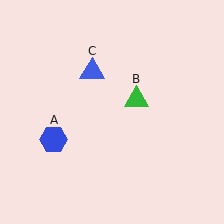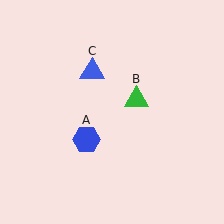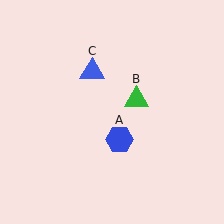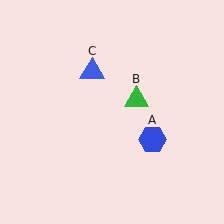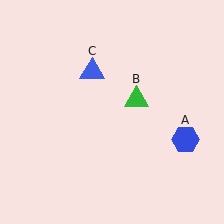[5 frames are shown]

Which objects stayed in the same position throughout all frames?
Green triangle (object B) and blue triangle (object C) remained stationary.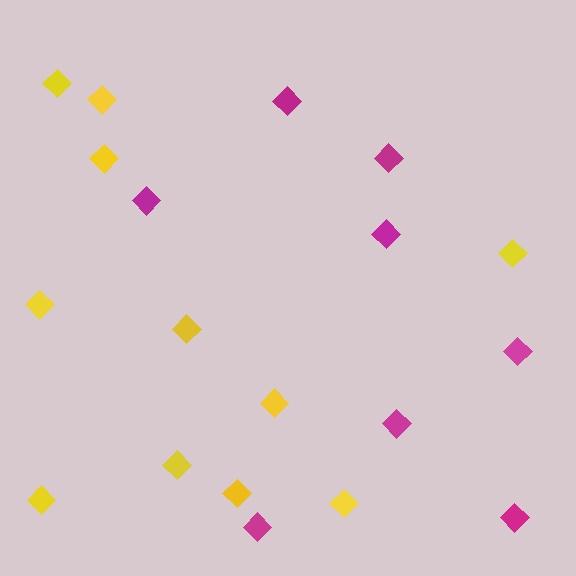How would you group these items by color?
There are 2 groups: one group of yellow diamonds (11) and one group of magenta diamonds (8).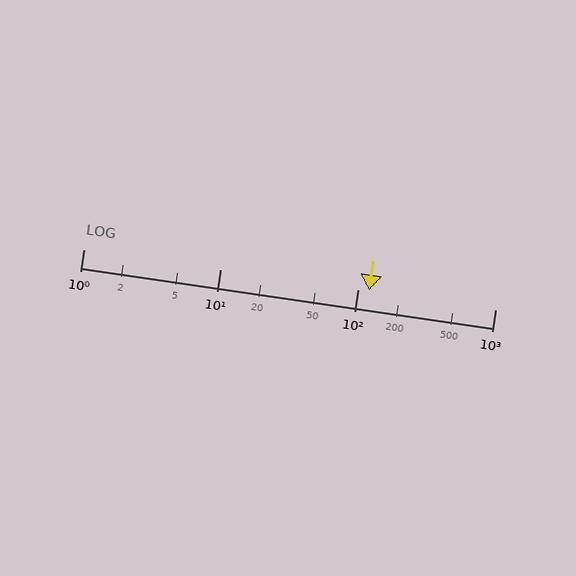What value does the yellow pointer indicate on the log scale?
The pointer indicates approximately 120.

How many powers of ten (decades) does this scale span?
The scale spans 3 decades, from 1 to 1000.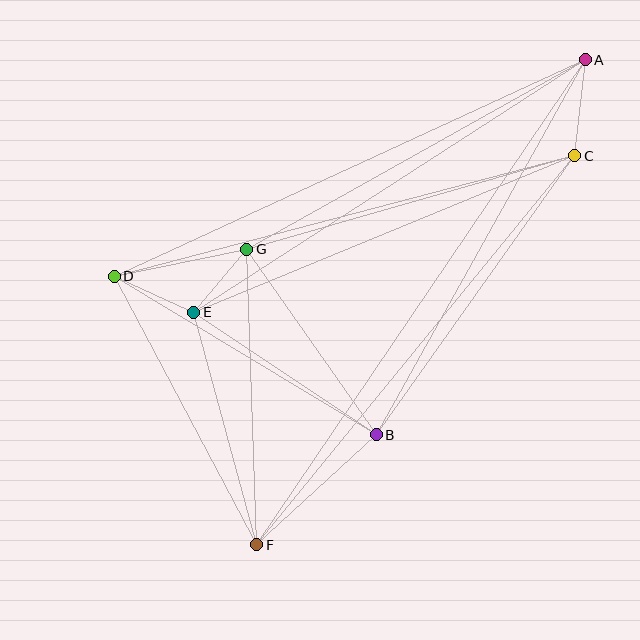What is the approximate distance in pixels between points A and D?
The distance between A and D is approximately 519 pixels.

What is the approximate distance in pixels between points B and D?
The distance between B and D is approximately 306 pixels.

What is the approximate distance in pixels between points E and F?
The distance between E and F is approximately 241 pixels.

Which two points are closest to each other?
Points E and G are closest to each other.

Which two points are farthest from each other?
Points A and F are farthest from each other.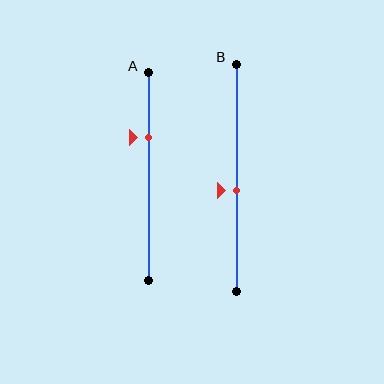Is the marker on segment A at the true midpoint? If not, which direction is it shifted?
No, the marker on segment A is shifted upward by about 19% of the segment length.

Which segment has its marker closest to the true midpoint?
Segment B has its marker closest to the true midpoint.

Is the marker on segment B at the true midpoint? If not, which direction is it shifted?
No, the marker on segment B is shifted downward by about 6% of the segment length.